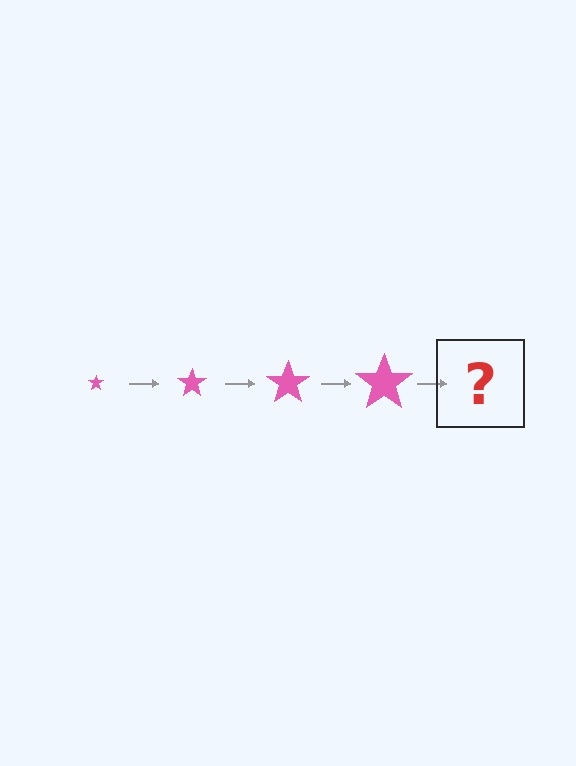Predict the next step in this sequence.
The next step is a pink star, larger than the previous one.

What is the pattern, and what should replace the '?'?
The pattern is that the star gets progressively larger each step. The '?' should be a pink star, larger than the previous one.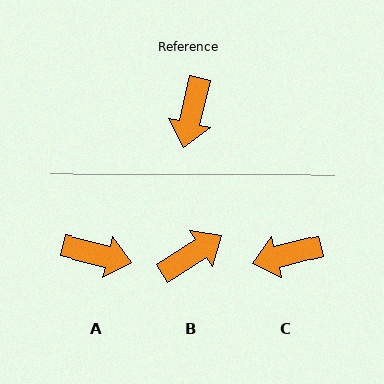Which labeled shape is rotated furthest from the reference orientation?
B, about 136 degrees away.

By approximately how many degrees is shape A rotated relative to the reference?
Approximately 90 degrees counter-clockwise.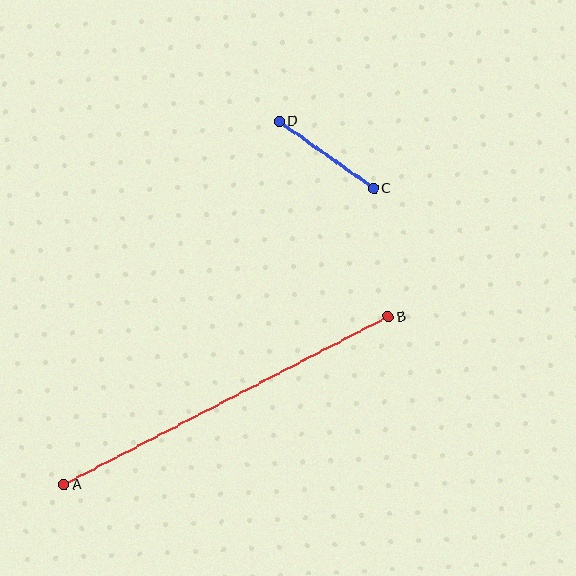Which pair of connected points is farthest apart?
Points A and B are farthest apart.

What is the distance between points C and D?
The distance is approximately 116 pixels.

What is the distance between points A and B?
The distance is approximately 365 pixels.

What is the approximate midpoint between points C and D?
The midpoint is at approximately (326, 155) pixels.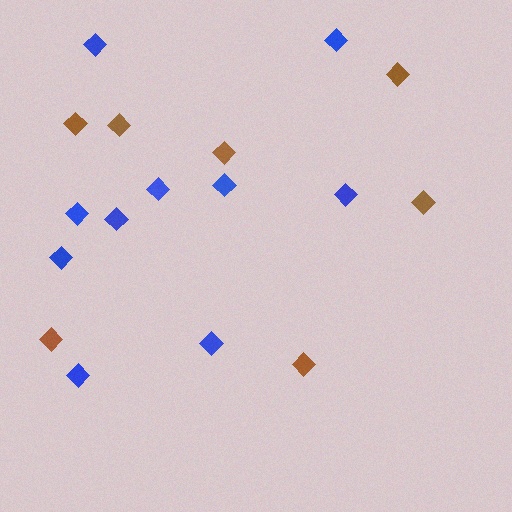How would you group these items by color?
There are 2 groups: one group of blue diamonds (10) and one group of brown diamonds (7).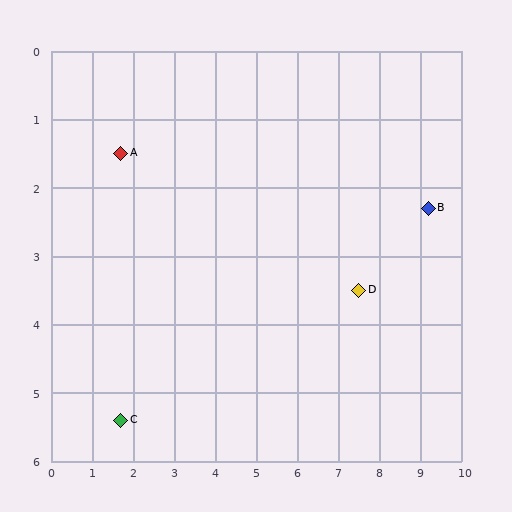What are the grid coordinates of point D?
Point D is at approximately (7.5, 3.5).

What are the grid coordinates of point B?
Point B is at approximately (9.2, 2.3).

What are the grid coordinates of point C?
Point C is at approximately (1.7, 5.4).